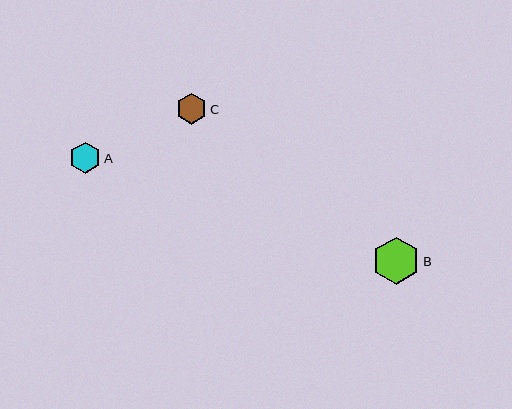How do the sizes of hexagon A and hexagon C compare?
Hexagon A and hexagon C are approximately the same size.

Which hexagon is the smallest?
Hexagon C is the smallest with a size of approximately 31 pixels.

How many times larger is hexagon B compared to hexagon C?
Hexagon B is approximately 1.5 times the size of hexagon C.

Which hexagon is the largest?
Hexagon B is the largest with a size of approximately 47 pixels.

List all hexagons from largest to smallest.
From largest to smallest: B, A, C.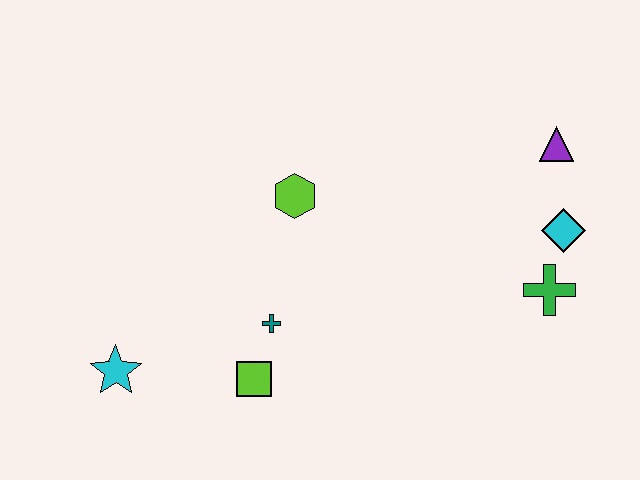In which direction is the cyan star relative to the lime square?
The cyan star is to the left of the lime square.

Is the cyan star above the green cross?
No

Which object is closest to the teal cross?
The lime square is closest to the teal cross.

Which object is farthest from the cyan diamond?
The cyan star is farthest from the cyan diamond.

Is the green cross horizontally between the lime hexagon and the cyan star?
No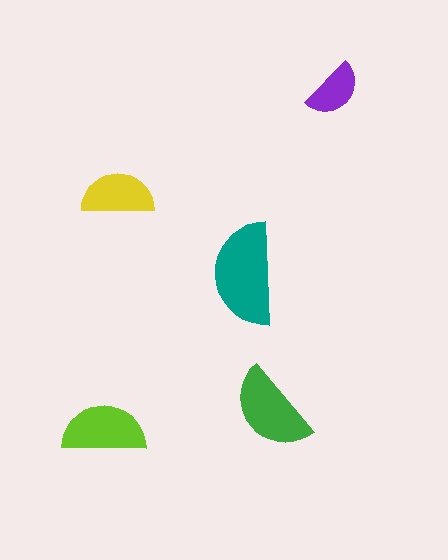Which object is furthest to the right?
The purple semicircle is rightmost.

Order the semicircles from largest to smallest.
the teal one, the green one, the lime one, the yellow one, the purple one.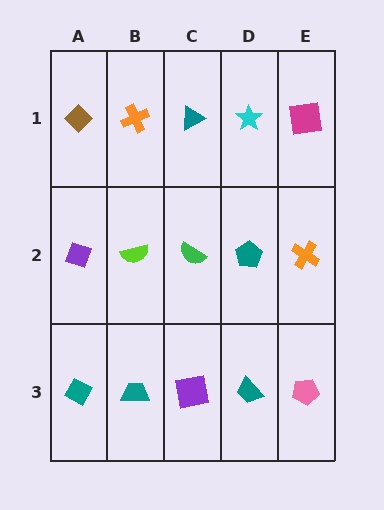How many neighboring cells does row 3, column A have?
2.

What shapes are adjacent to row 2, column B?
An orange cross (row 1, column B), a teal trapezoid (row 3, column B), a purple diamond (row 2, column A), a green semicircle (row 2, column C).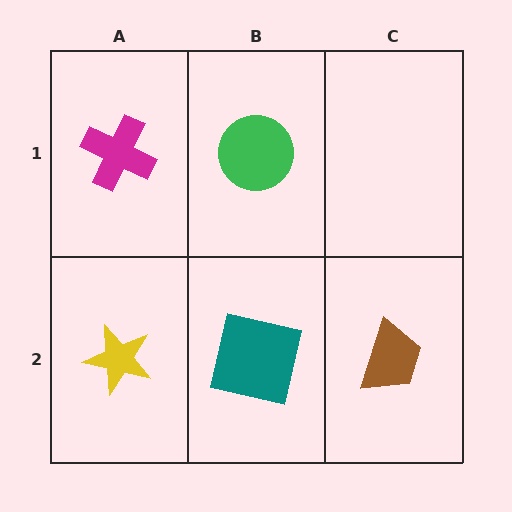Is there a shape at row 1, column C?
No, that cell is empty.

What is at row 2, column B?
A teal square.